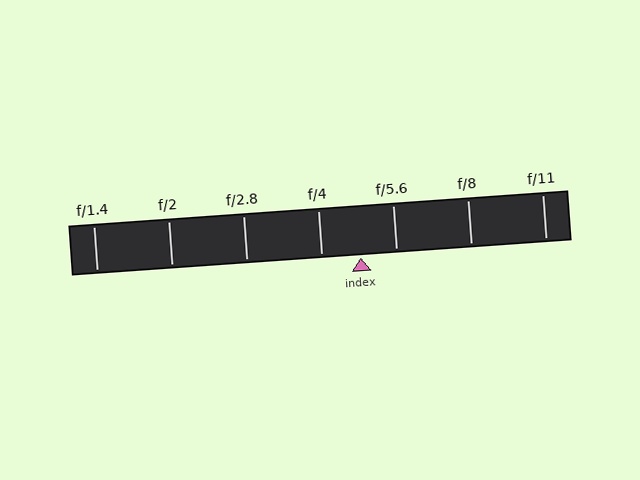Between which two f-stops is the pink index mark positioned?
The index mark is between f/4 and f/5.6.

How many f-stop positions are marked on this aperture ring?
There are 7 f-stop positions marked.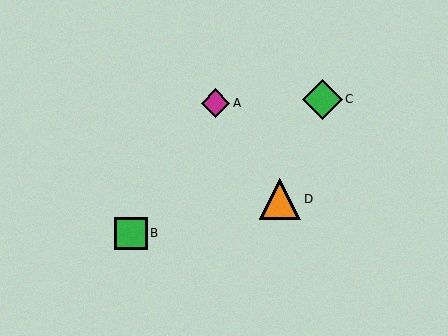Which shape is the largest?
The orange triangle (labeled D) is the largest.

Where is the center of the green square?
The center of the green square is at (131, 233).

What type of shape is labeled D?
Shape D is an orange triangle.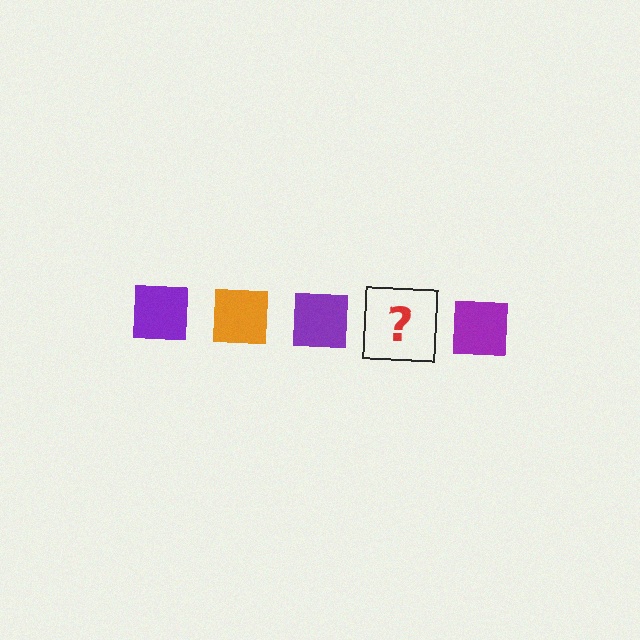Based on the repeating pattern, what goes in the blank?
The blank should be an orange square.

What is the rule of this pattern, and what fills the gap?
The rule is that the pattern cycles through purple, orange squares. The gap should be filled with an orange square.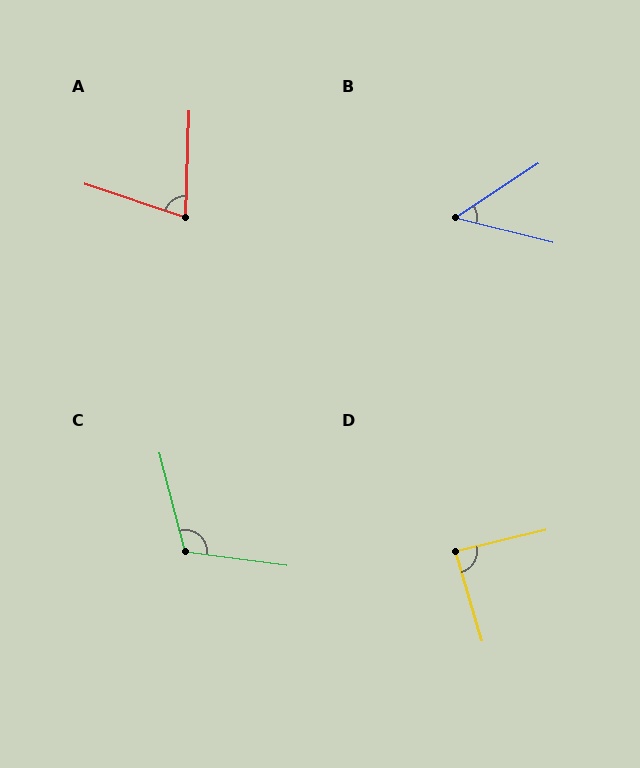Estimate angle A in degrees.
Approximately 73 degrees.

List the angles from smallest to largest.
B (47°), A (73°), D (87°), C (112°).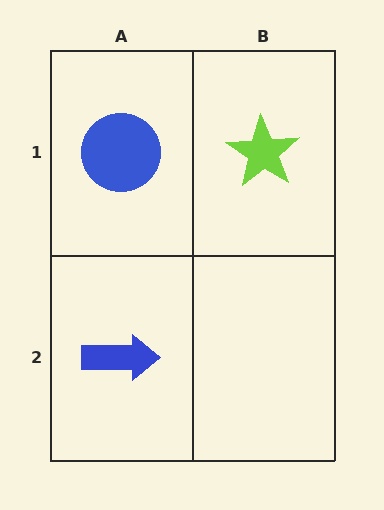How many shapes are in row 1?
2 shapes.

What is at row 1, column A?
A blue circle.